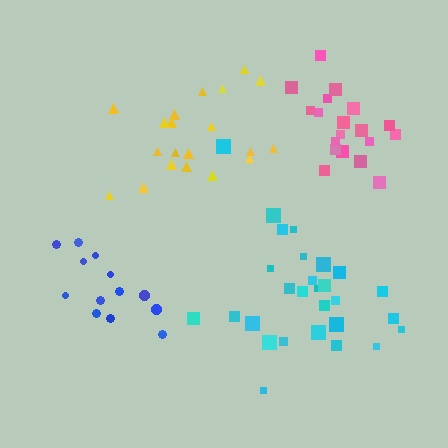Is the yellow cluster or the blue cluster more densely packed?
Blue.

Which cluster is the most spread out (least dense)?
Cyan.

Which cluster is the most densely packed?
Pink.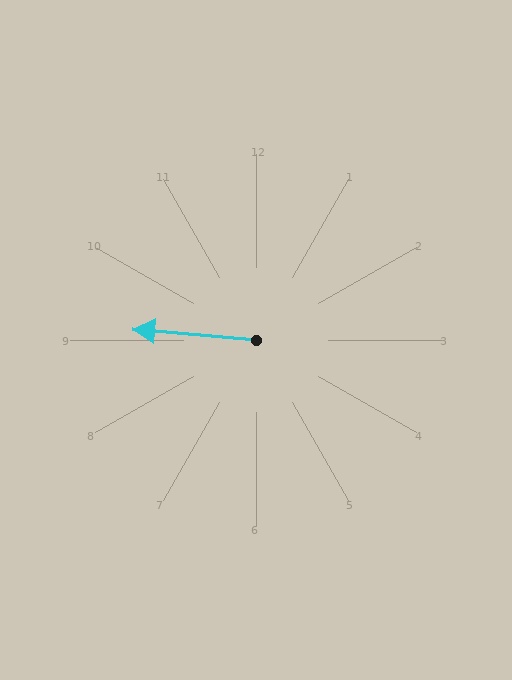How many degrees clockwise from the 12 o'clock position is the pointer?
Approximately 275 degrees.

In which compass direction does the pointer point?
West.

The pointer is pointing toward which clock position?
Roughly 9 o'clock.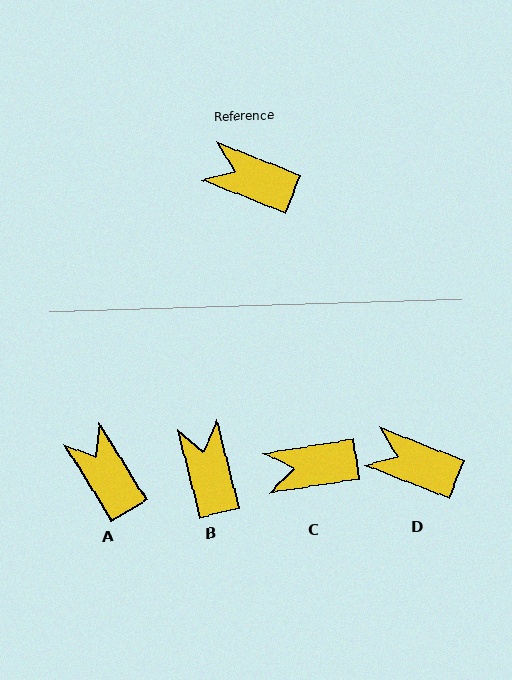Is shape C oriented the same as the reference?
No, it is off by about 30 degrees.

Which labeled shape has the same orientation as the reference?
D.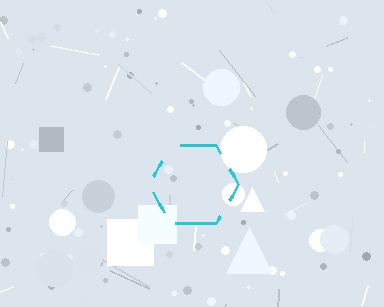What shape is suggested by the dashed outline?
The dashed outline suggests a hexagon.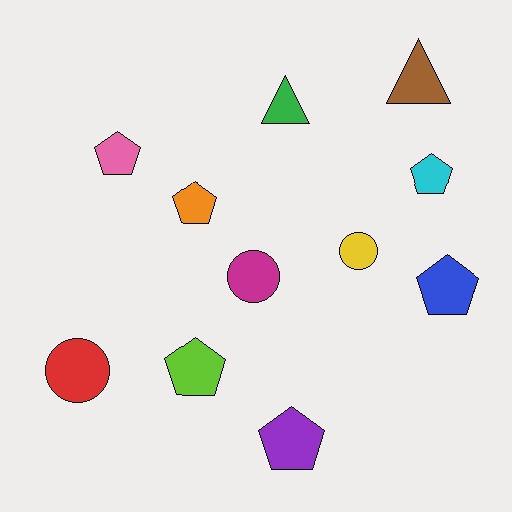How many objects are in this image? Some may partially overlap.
There are 11 objects.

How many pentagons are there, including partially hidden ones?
There are 6 pentagons.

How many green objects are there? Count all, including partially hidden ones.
There is 1 green object.